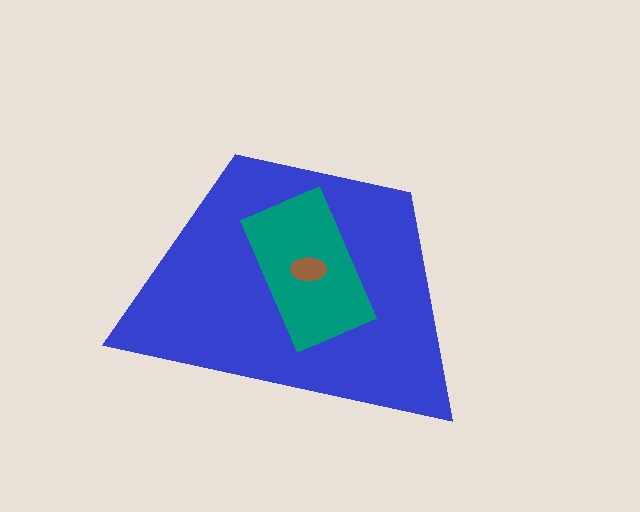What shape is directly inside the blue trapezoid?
The teal rectangle.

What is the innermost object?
The brown ellipse.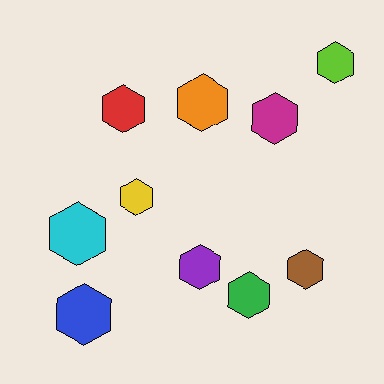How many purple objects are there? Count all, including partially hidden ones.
There is 1 purple object.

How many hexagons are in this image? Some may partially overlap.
There are 10 hexagons.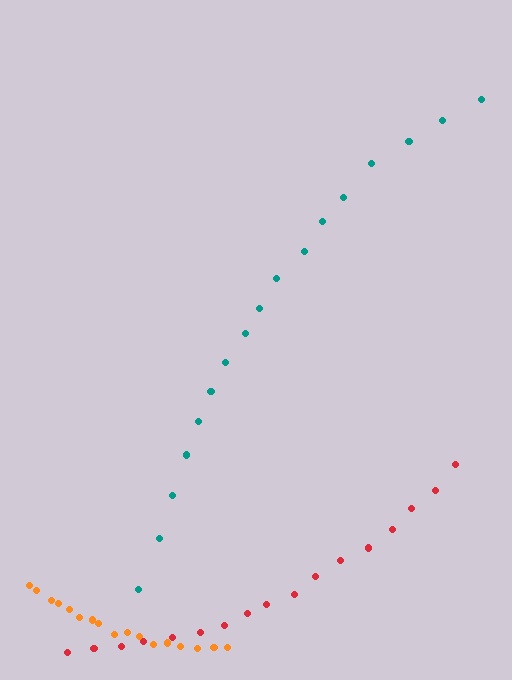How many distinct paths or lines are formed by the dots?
There are 3 distinct paths.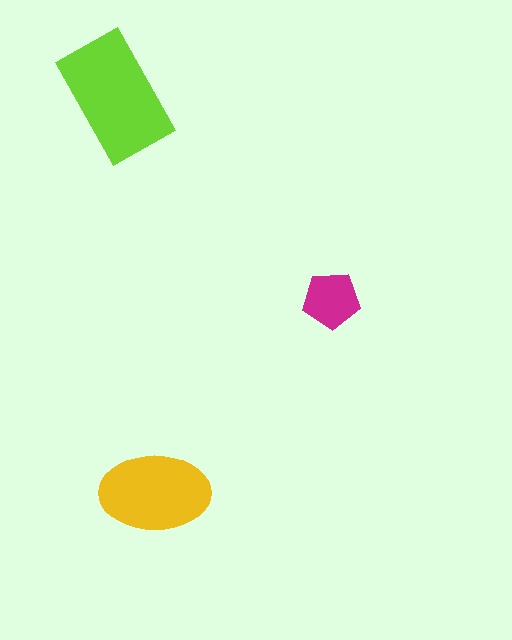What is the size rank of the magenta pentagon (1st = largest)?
3rd.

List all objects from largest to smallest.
The lime rectangle, the yellow ellipse, the magenta pentagon.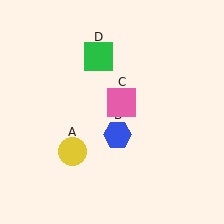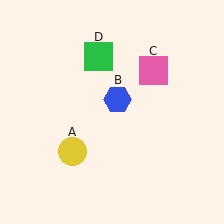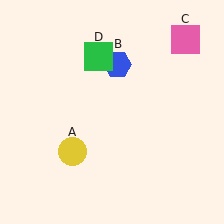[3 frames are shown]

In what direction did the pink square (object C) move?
The pink square (object C) moved up and to the right.